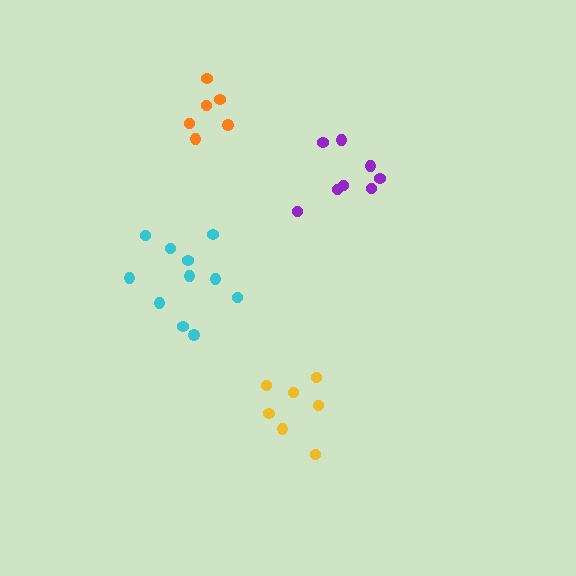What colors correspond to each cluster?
The clusters are colored: purple, yellow, orange, cyan.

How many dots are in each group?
Group 1: 8 dots, Group 2: 7 dots, Group 3: 6 dots, Group 4: 11 dots (32 total).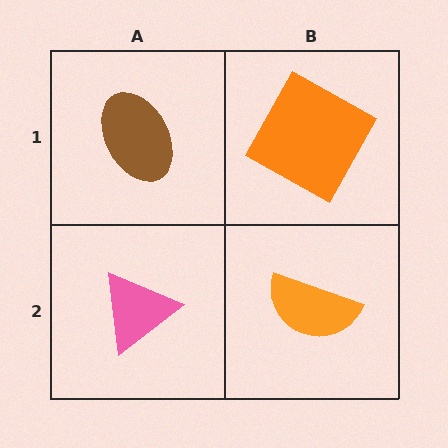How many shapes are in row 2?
2 shapes.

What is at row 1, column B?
An orange square.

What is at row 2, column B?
An orange semicircle.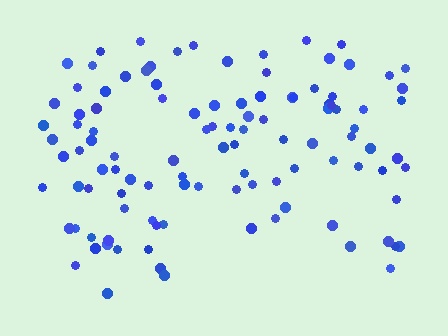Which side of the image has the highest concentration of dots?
The top.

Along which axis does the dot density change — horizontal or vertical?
Vertical.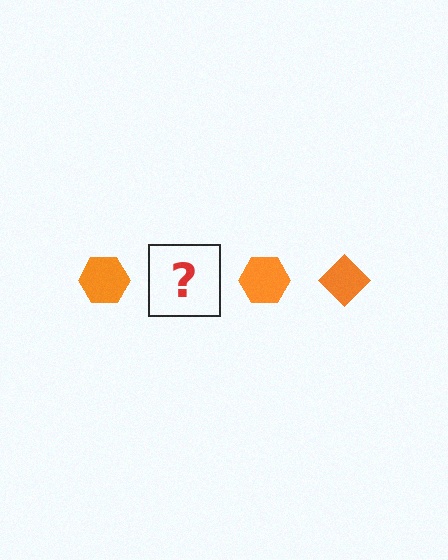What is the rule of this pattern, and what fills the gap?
The rule is that the pattern cycles through hexagon, diamond shapes in orange. The gap should be filled with an orange diamond.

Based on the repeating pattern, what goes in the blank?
The blank should be an orange diamond.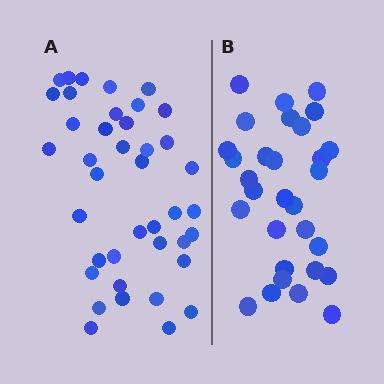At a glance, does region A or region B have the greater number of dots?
Region A (the left region) has more dots.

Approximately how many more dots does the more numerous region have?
Region A has roughly 10 or so more dots than region B.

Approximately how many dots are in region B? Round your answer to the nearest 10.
About 30 dots.